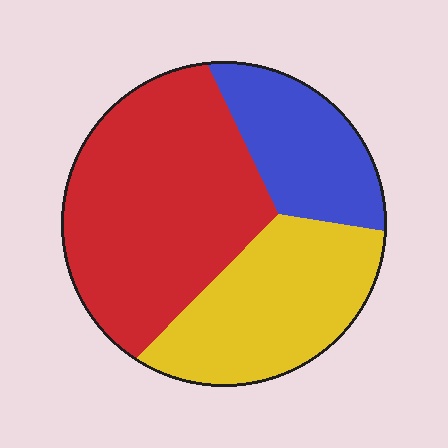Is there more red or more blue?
Red.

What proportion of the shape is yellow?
Yellow covers roughly 30% of the shape.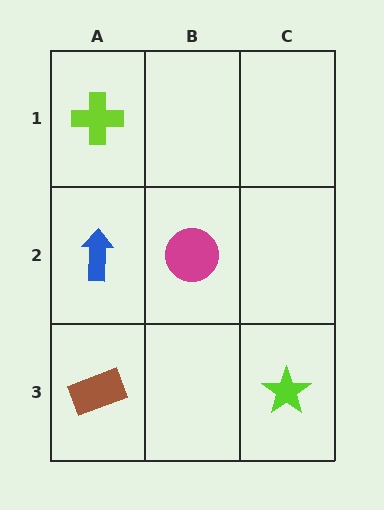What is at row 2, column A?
A blue arrow.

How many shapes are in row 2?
2 shapes.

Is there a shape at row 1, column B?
No, that cell is empty.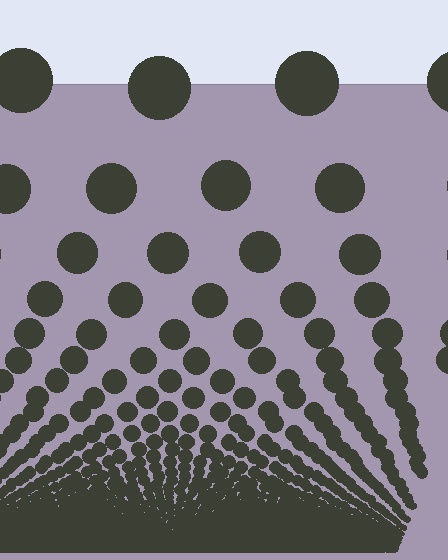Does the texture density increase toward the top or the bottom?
Density increases toward the bottom.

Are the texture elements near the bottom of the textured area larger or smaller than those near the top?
Smaller. The gradient is inverted — elements near the bottom are smaller and denser.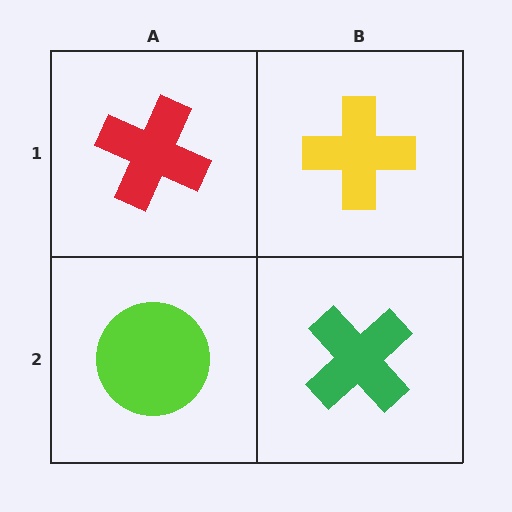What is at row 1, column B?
A yellow cross.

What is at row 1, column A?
A red cross.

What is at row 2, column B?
A green cross.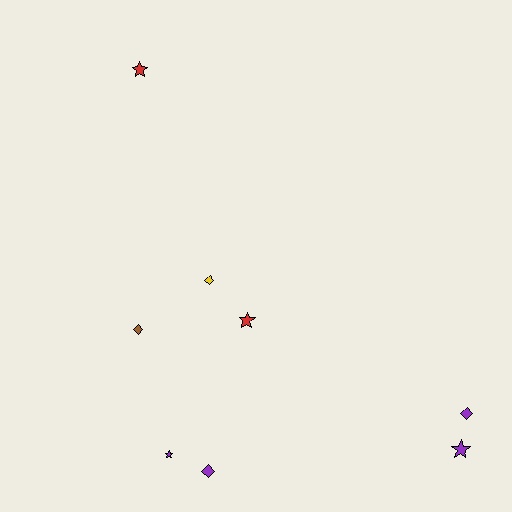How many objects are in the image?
There are 8 objects.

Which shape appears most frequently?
Star, with 4 objects.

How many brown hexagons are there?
There are no brown hexagons.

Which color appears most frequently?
Purple, with 4 objects.